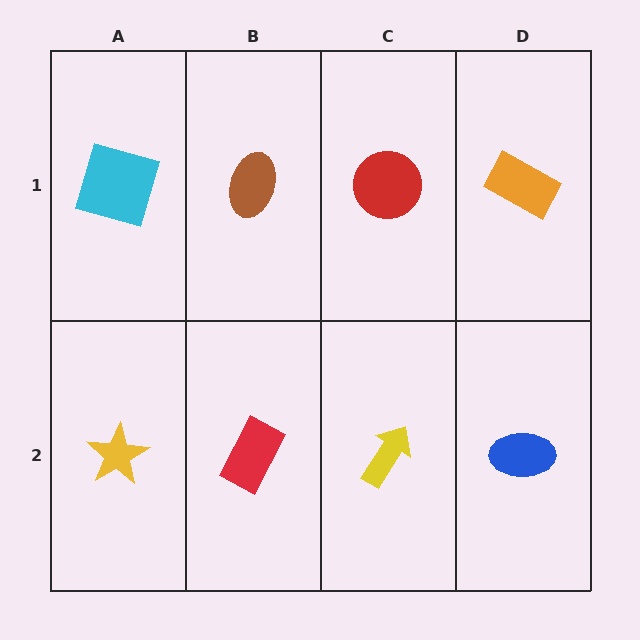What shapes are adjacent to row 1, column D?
A blue ellipse (row 2, column D), a red circle (row 1, column C).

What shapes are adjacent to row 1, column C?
A yellow arrow (row 2, column C), a brown ellipse (row 1, column B), an orange rectangle (row 1, column D).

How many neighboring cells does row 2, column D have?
2.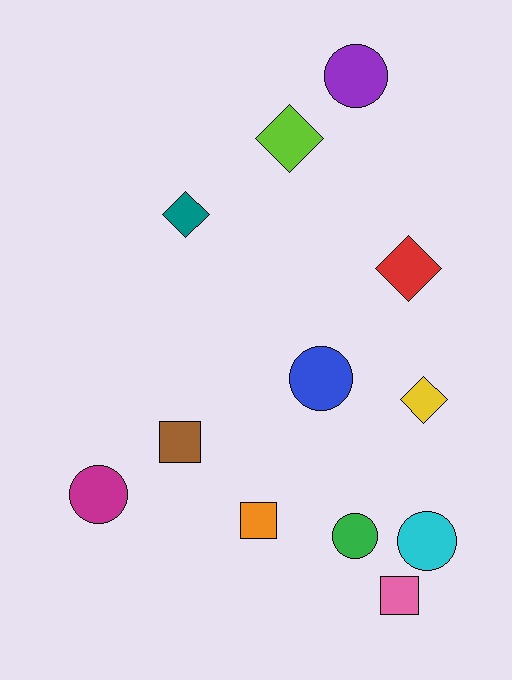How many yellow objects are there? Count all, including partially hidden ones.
There is 1 yellow object.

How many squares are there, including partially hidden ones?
There are 3 squares.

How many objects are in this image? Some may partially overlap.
There are 12 objects.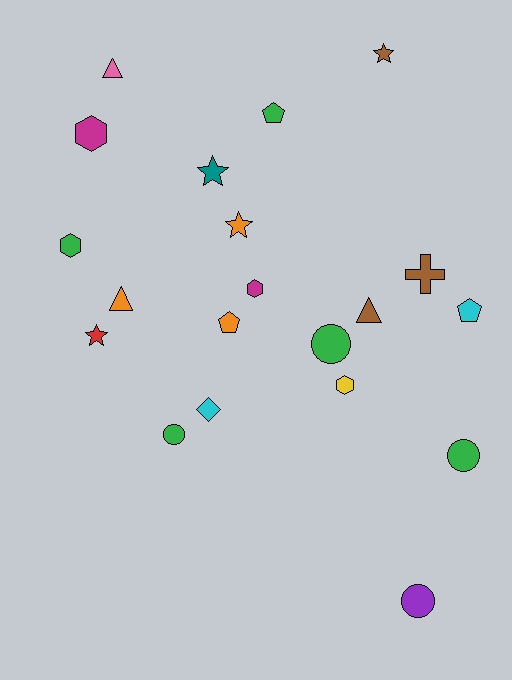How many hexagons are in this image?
There are 4 hexagons.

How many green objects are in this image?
There are 5 green objects.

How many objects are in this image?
There are 20 objects.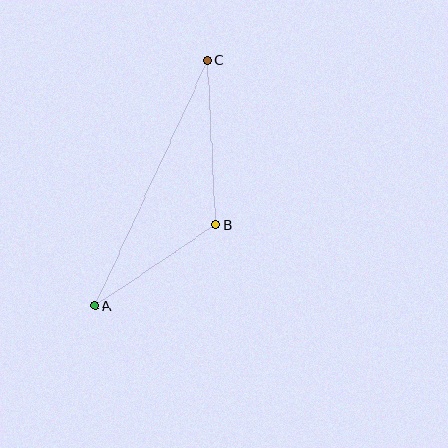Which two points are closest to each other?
Points A and B are closest to each other.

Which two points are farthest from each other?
Points A and C are farthest from each other.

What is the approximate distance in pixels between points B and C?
The distance between B and C is approximately 165 pixels.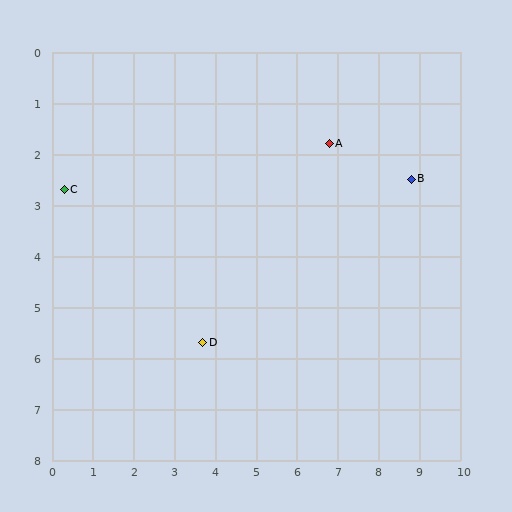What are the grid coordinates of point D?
Point D is at approximately (3.7, 5.7).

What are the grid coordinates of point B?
Point B is at approximately (8.8, 2.5).